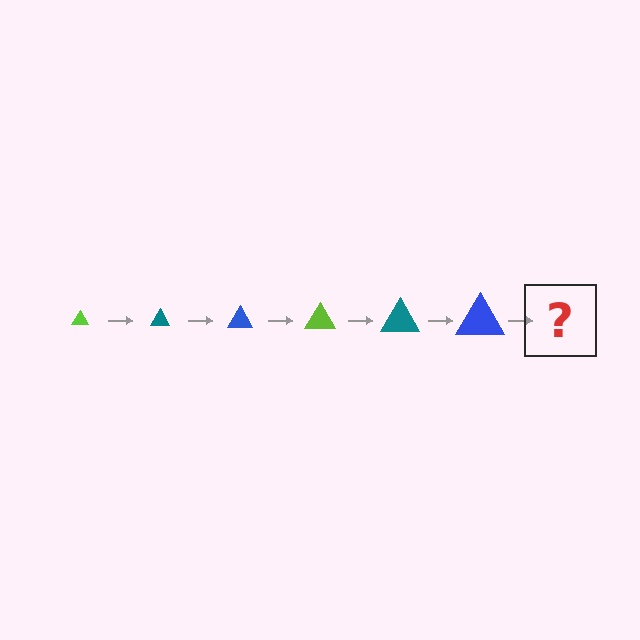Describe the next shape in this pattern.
It should be a lime triangle, larger than the previous one.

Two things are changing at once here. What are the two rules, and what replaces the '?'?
The two rules are that the triangle grows larger each step and the color cycles through lime, teal, and blue. The '?' should be a lime triangle, larger than the previous one.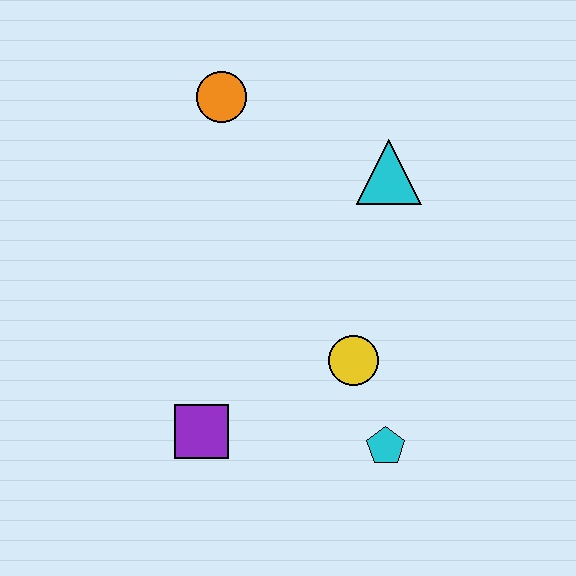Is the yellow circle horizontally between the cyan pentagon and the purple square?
Yes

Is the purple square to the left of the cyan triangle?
Yes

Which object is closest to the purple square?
The yellow circle is closest to the purple square.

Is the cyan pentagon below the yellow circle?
Yes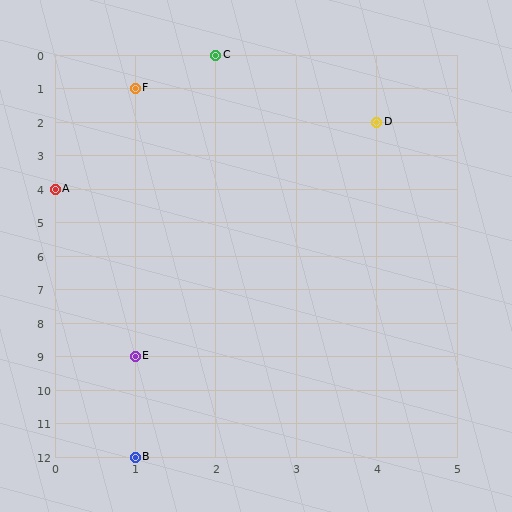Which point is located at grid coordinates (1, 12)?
Point B is at (1, 12).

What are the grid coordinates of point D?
Point D is at grid coordinates (4, 2).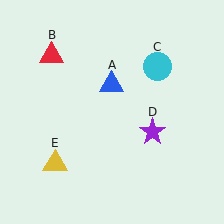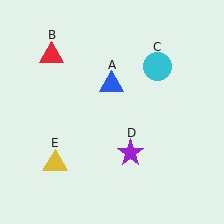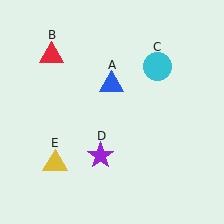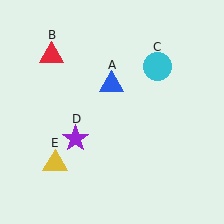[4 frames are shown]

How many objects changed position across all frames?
1 object changed position: purple star (object D).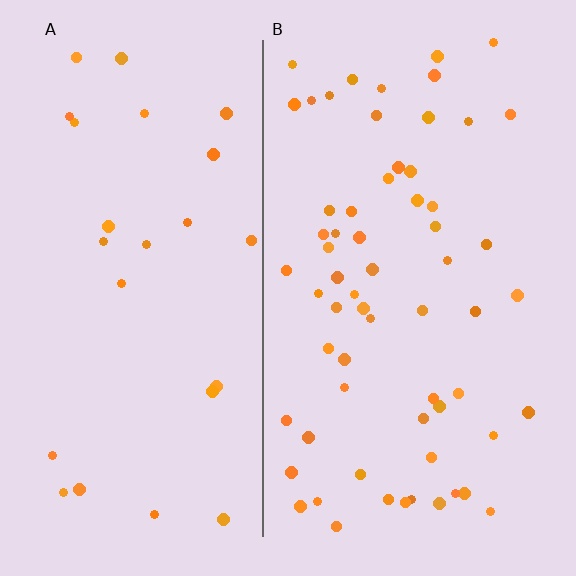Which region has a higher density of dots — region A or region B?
B (the right).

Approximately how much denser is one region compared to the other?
Approximately 2.5× — region B over region A.